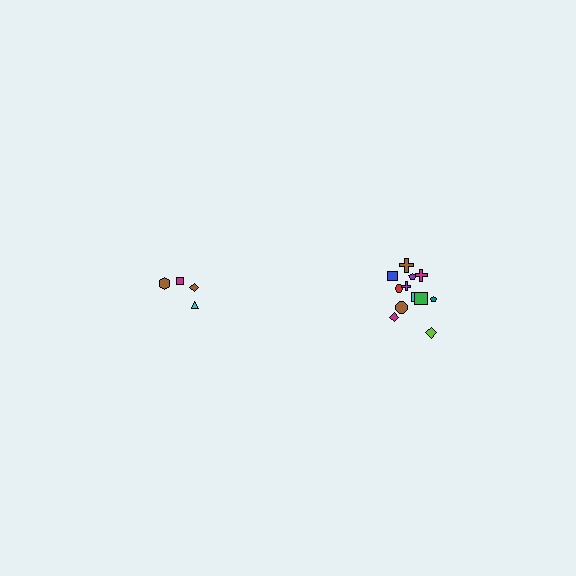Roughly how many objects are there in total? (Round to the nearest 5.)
Roughly 15 objects in total.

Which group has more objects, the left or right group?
The right group.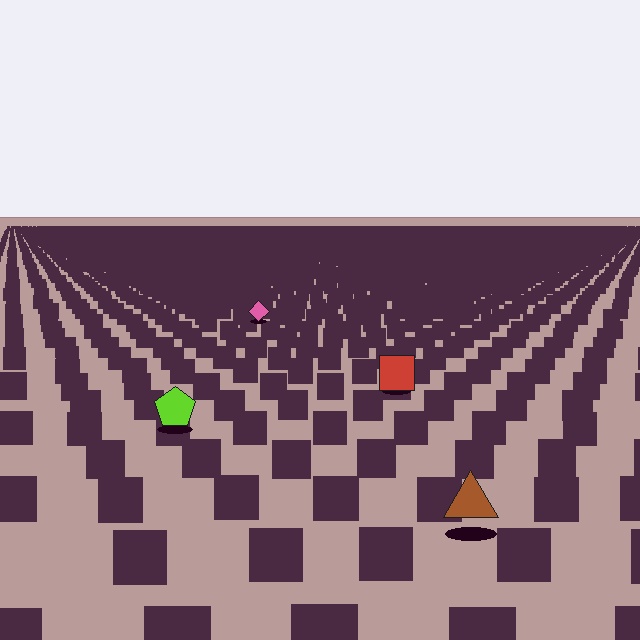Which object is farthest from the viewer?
The pink diamond is farthest from the viewer. It appears smaller and the ground texture around it is denser.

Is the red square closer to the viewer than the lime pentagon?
No. The lime pentagon is closer — you can tell from the texture gradient: the ground texture is coarser near it.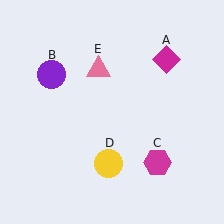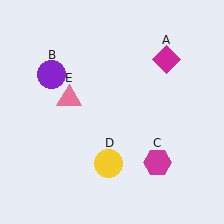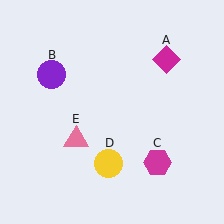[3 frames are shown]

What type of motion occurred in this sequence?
The pink triangle (object E) rotated counterclockwise around the center of the scene.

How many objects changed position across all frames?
1 object changed position: pink triangle (object E).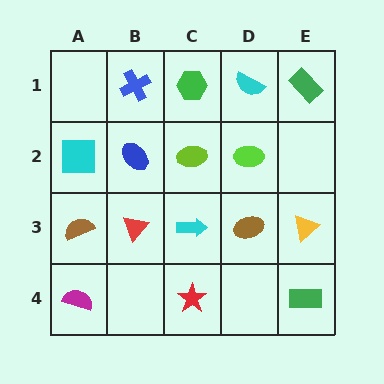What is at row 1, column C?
A green hexagon.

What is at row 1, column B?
A blue cross.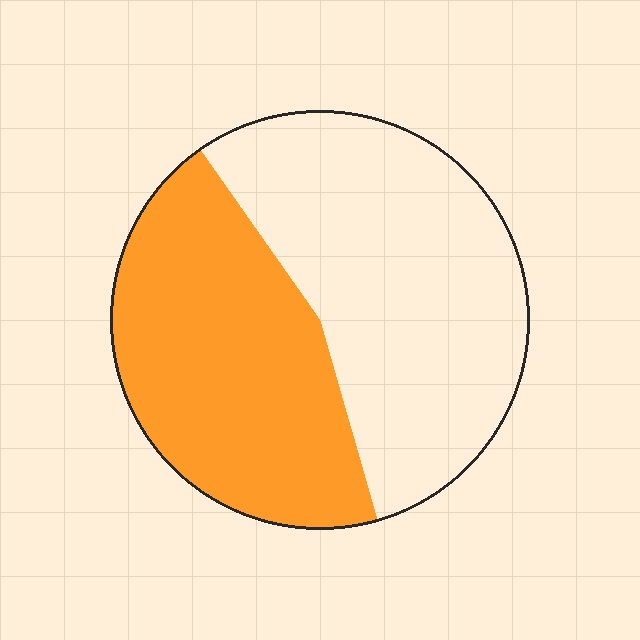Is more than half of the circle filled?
No.